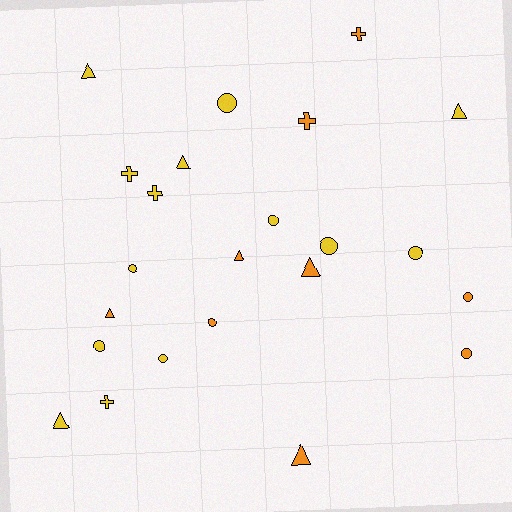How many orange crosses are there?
There are 2 orange crosses.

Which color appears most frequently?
Yellow, with 14 objects.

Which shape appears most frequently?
Circle, with 10 objects.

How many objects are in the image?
There are 23 objects.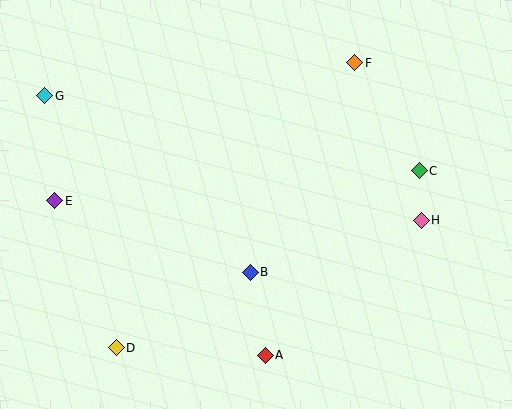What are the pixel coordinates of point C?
Point C is at (419, 171).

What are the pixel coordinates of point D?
Point D is at (116, 348).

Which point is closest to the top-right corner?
Point F is closest to the top-right corner.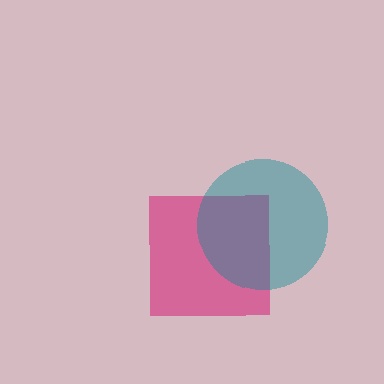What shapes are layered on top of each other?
The layered shapes are: a magenta square, a teal circle.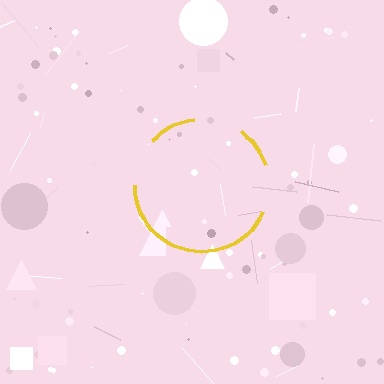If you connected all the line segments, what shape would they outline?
They would outline a circle.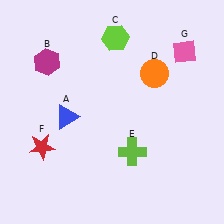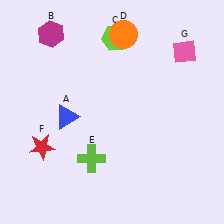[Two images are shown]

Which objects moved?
The objects that moved are: the magenta hexagon (B), the orange circle (D), the lime cross (E).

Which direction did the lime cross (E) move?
The lime cross (E) moved left.